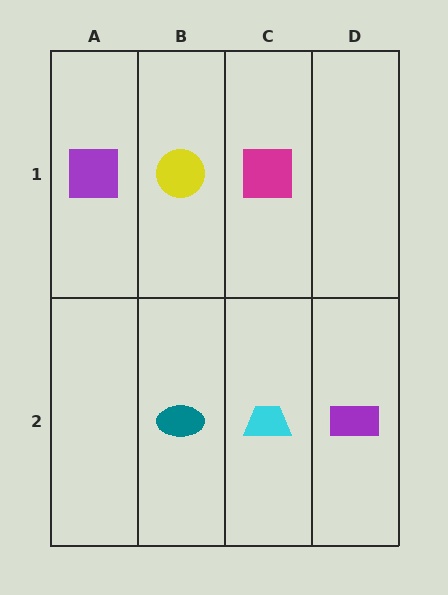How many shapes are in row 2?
3 shapes.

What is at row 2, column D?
A purple rectangle.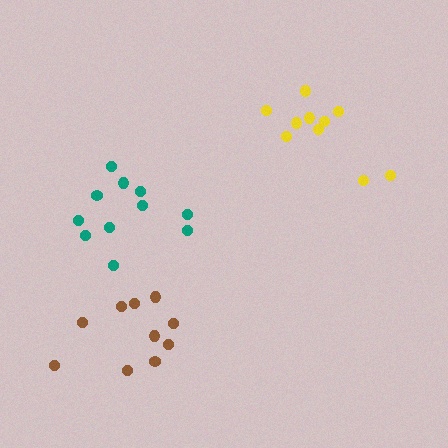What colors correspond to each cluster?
The clusters are colored: brown, yellow, teal.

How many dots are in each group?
Group 1: 10 dots, Group 2: 10 dots, Group 3: 11 dots (31 total).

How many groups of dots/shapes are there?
There are 3 groups.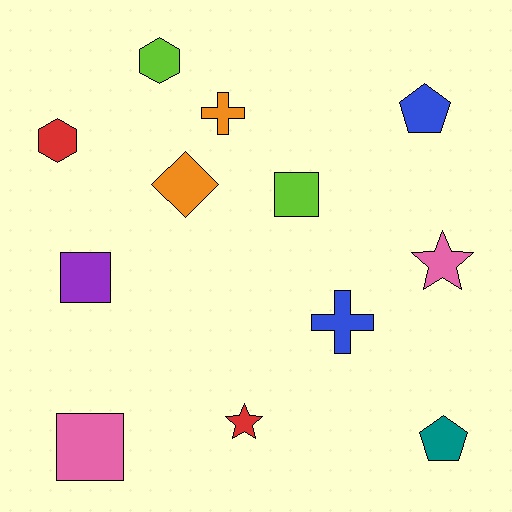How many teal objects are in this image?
There is 1 teal object.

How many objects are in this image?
There are 12 objects.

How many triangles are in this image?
There are no triangles.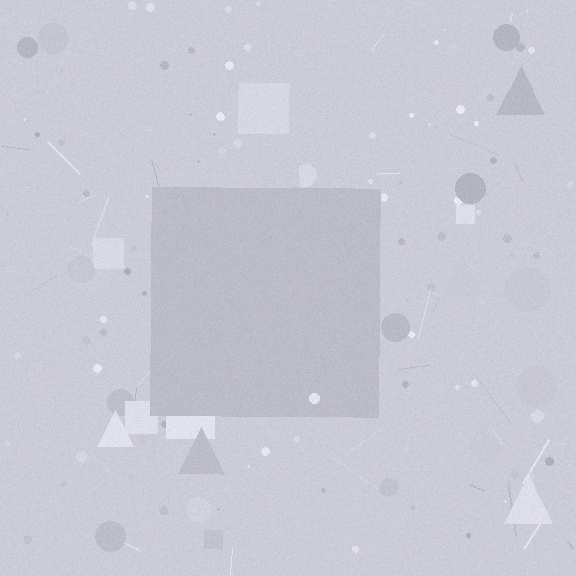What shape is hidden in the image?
A square is hidden in the image.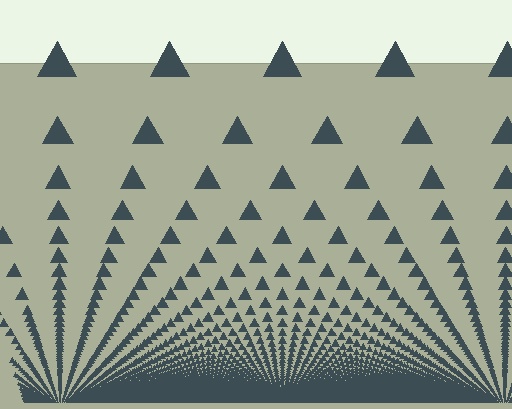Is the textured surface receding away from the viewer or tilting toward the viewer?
The surface appears to tilt toward the viewer. Texture elements get larger and sparser toward the top.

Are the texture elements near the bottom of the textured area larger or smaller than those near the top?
Smaller. The gradient is inverted — elements near the bottom are smaller and denser.